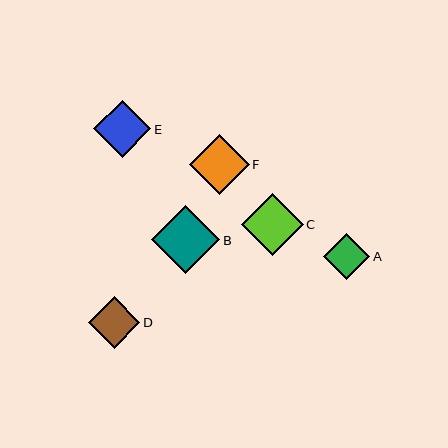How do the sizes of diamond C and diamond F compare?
Diamond C and diamond F are approximately the same size.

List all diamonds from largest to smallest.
From largest to smallest: B, C, F, E, D, A.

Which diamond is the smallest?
Diamond A is the smallest with a size of approximately 46 pixels.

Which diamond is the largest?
Diamond B is the largest with a size of approximately 68 pixels.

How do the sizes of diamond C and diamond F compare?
Diamond C and diamond F are approximately the same size.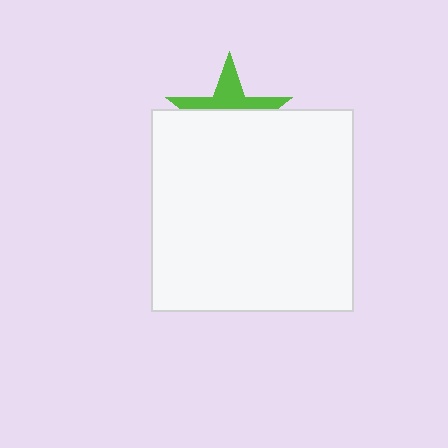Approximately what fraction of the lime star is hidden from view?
Roughly 60% of the lime star is hidden behind the white square.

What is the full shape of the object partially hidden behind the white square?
The partially hidden object is a lime star.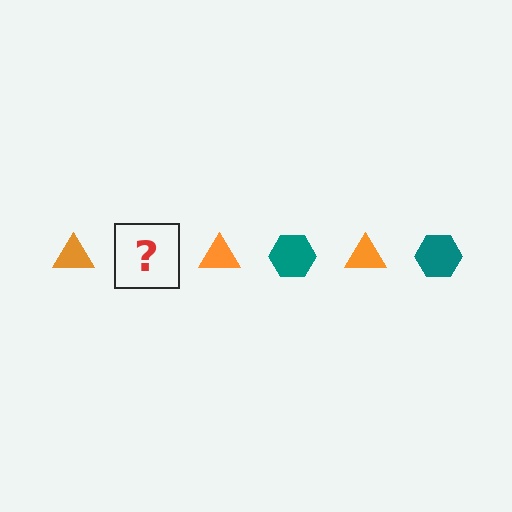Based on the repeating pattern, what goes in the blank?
The blank should be a teal hexagon.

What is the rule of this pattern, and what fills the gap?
The rule is that the pattern alternates between orange triangle and teal hexagon. The gap should be filled with a teal hexagon.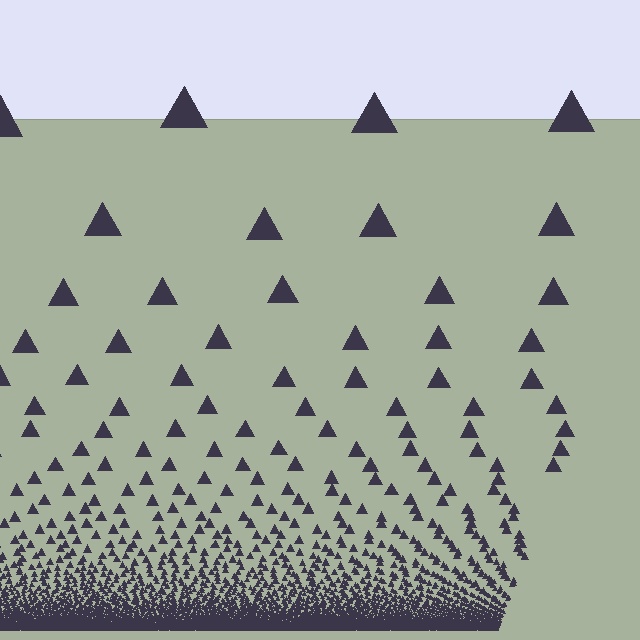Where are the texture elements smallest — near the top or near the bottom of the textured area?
Near the bottom.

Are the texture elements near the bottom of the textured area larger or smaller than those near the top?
Smaller. The gradient is inverted — elements near the bottom are smaller and denser.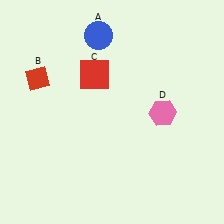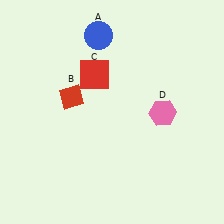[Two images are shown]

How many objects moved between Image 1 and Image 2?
1 object moved between the two images.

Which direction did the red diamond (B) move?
The red diamond (B) moved right.